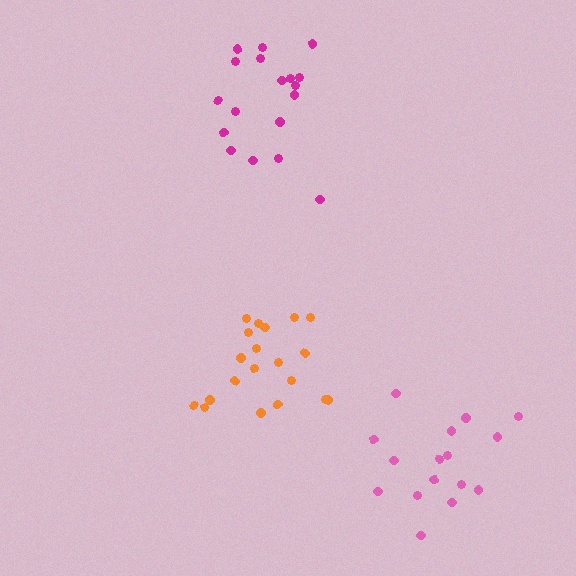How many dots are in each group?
Group 1: 20 dots, Group 2: 16 dots, Group 3: 18 dots (54 total).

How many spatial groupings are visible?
There are 3 spatial groupings.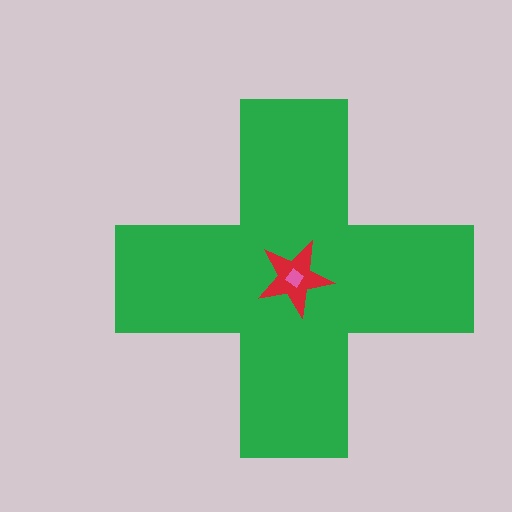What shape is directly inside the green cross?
The red star.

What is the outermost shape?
The green cross.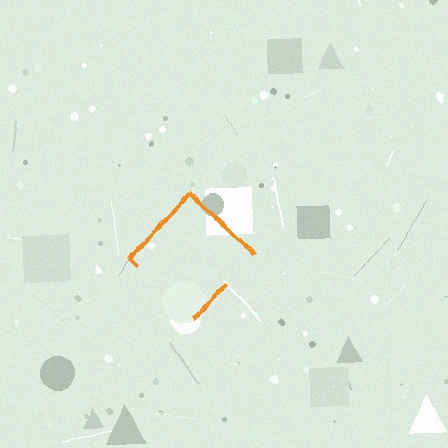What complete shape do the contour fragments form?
The contour fragments form a diamond.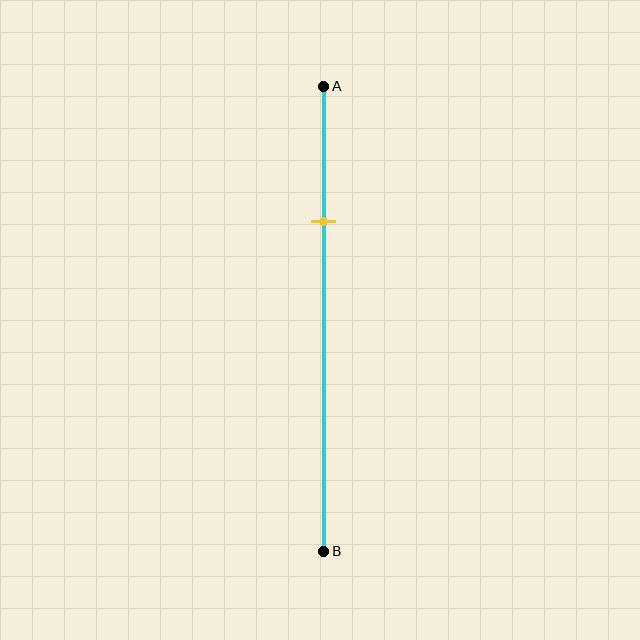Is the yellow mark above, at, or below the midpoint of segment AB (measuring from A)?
The yellow mark is above the midpoint of segment AB.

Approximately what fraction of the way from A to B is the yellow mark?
The yellow mark is approximately 30% of the way from A to B.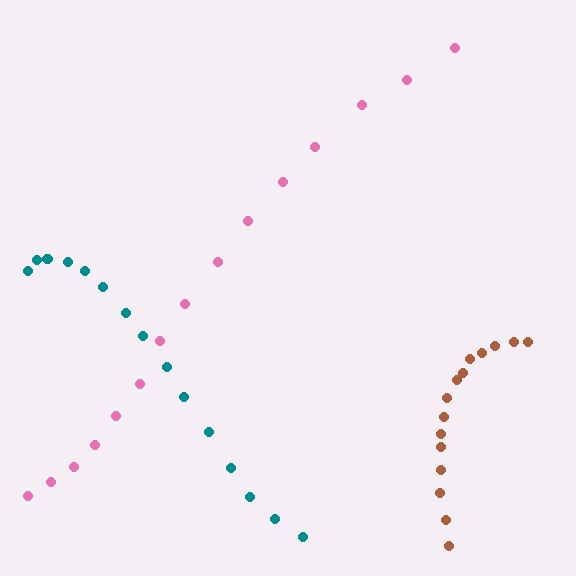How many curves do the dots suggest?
There are 3 distinct paths.